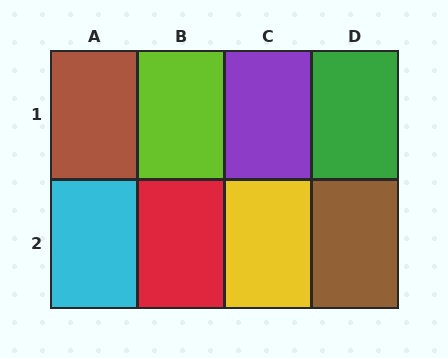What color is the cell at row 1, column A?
Brown.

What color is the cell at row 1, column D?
Green.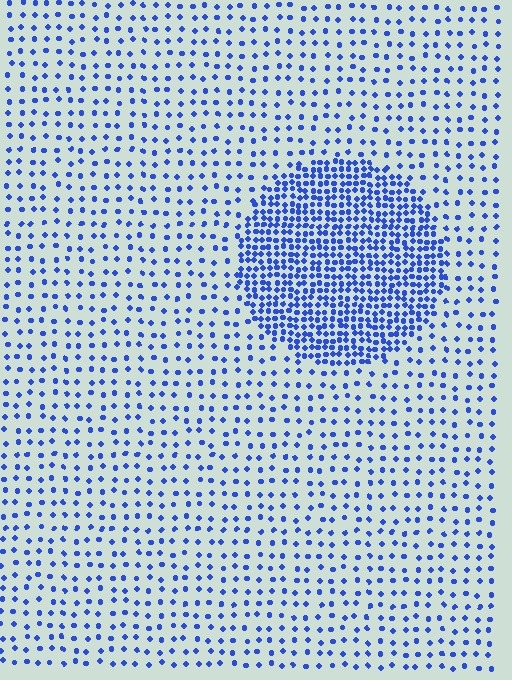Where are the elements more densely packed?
The elements are more densely packed inside the circle boundary.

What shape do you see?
I see a circle.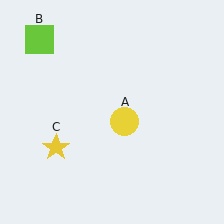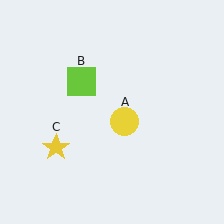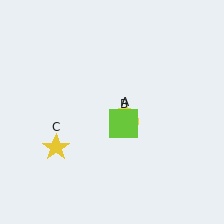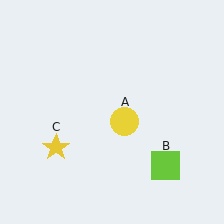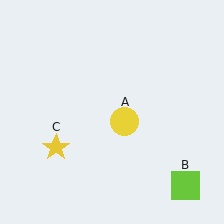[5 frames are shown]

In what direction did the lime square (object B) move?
The lime square (object B) moved down and to the right.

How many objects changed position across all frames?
1 object changed position: lime square (object B).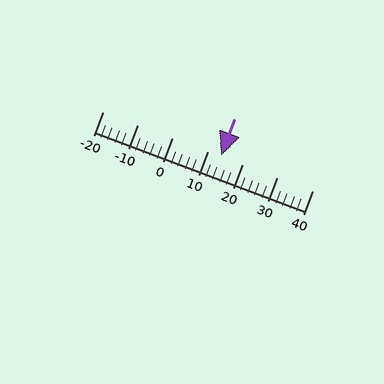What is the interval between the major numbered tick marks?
The major tick marks are spaced 10 units apart.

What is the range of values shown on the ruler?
The ruler shows values from -20 to 40.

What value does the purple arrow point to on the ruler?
The purple arrow points to approximately 14.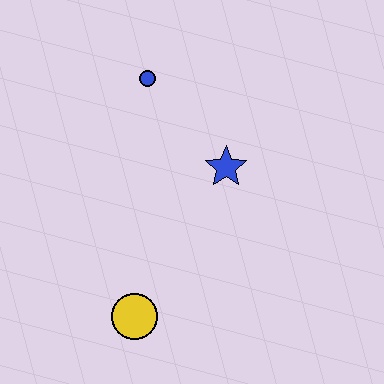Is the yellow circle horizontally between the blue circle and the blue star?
No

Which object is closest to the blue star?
The blue circle is closest to the blue star.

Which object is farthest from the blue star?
The yellow circle is farthest from the blue star.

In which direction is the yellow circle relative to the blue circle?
The yellow circle is below the blue circle.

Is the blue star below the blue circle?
Yes